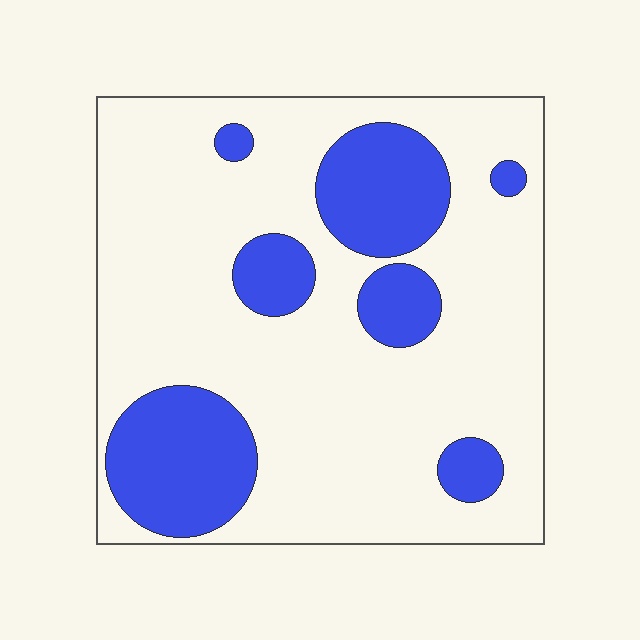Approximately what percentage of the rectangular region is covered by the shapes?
Approximately 25%.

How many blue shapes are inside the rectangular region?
7.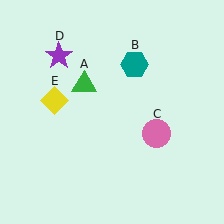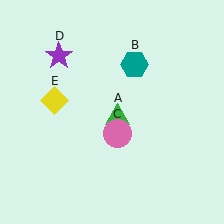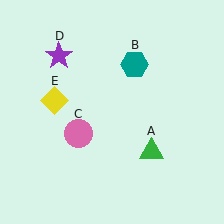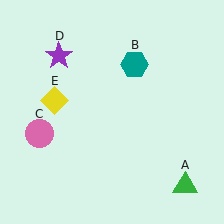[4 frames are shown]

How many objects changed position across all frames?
2 objects changed position: green triangle (object A), pink circle (object C).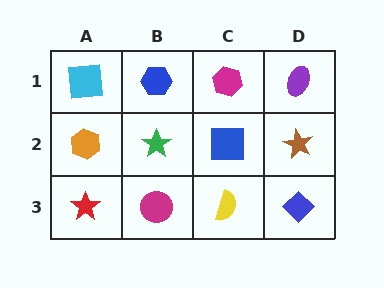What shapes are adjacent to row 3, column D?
A brown star (row 2, column D), a yellow semicircle (row 3, column C).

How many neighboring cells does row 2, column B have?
4.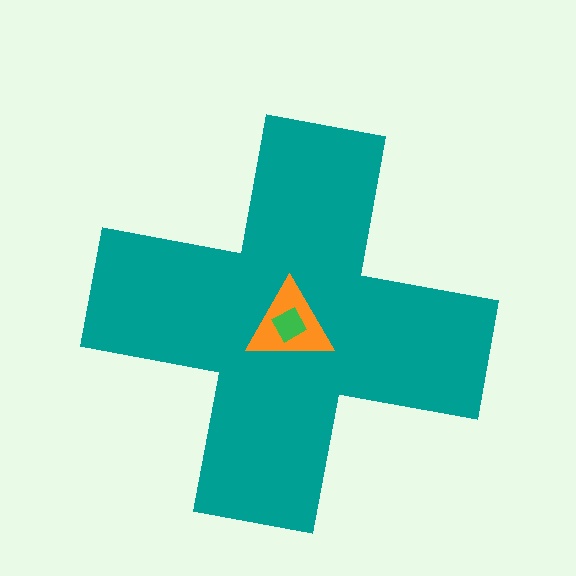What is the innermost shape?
The green diamond.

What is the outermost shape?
The teal cross.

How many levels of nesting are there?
3.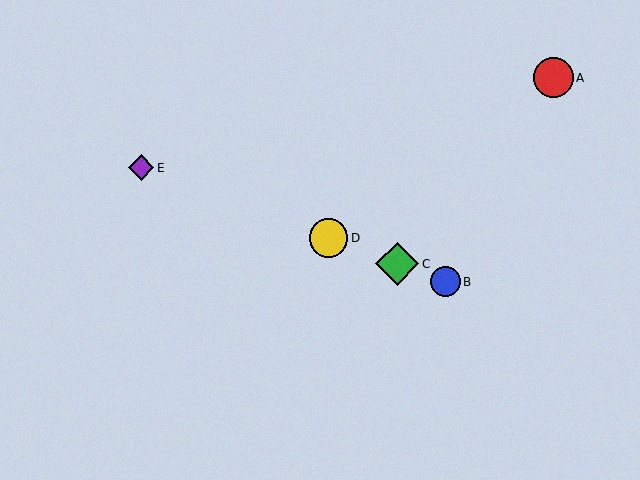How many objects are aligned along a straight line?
4 objects (B, C, D, E) are aligned along a straight line.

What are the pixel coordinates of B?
Object B is at (445, 282).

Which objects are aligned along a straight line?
Objects B, C, D, E are aligned along a straight line.